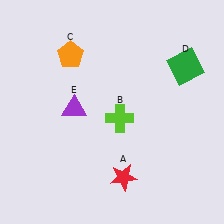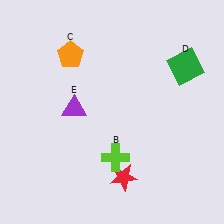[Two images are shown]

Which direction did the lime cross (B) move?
The lime cross (B) moved down.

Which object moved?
The lime cross (B) moved down.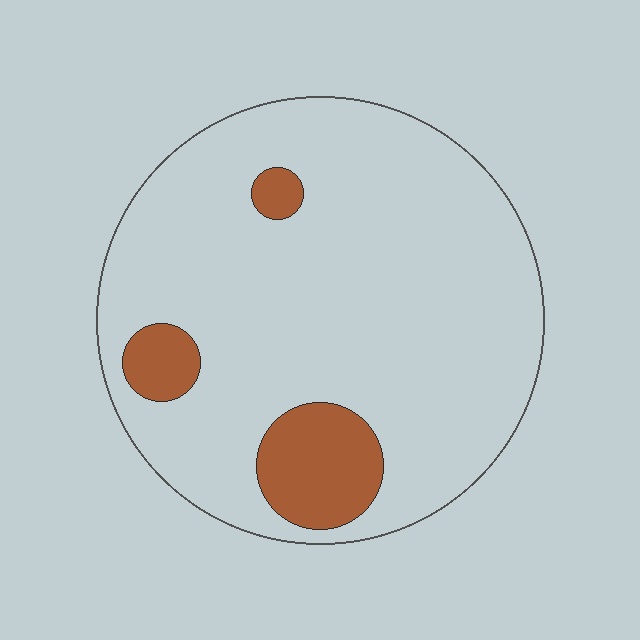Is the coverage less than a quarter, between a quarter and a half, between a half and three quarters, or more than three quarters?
Less than a quarter.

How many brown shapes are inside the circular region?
3.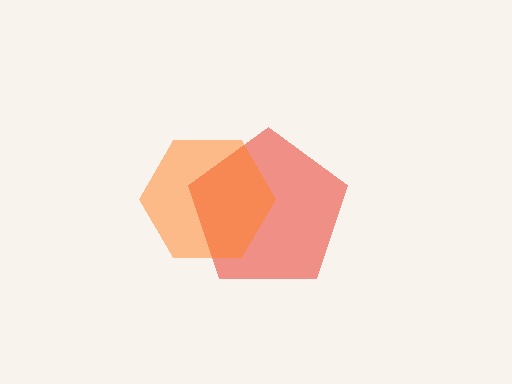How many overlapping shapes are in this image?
There are 2 overlapping shapes in the image.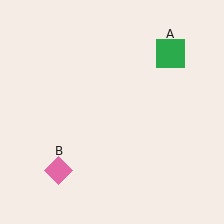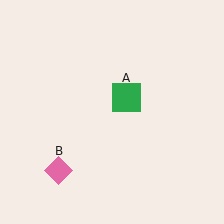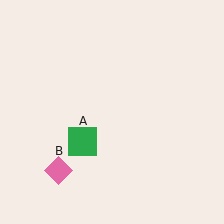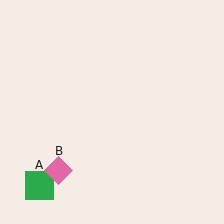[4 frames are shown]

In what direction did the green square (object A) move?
The green square (object A) moved down and to the left.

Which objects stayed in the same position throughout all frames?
Pink diamond (object B) remained stationary.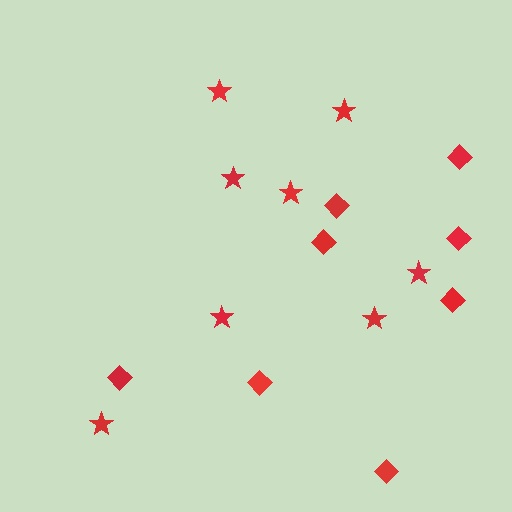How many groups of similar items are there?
There are 2 groups: one group of diamonds (8) and one group of stars (8).